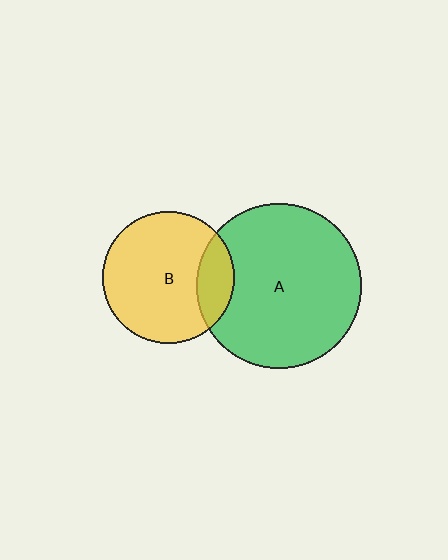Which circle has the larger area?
Circle A (green).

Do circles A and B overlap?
Yes.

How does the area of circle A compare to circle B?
Approximately 1.6 times.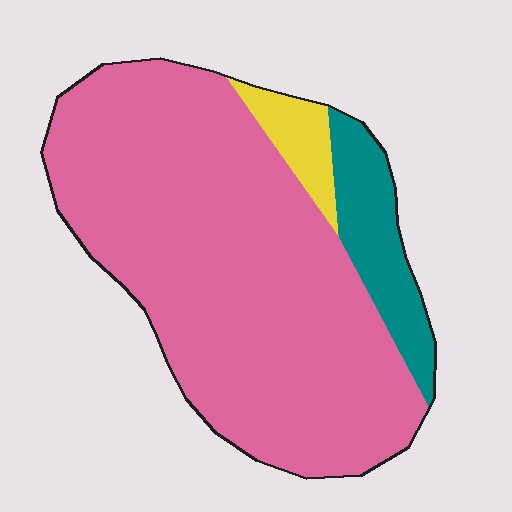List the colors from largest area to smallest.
From largest to smallest: pink, teal, yellow.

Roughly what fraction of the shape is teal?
Teal covers roughly 10% of the shape.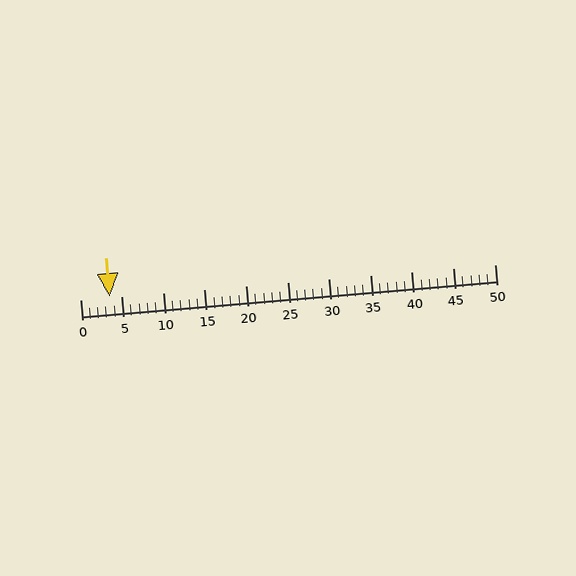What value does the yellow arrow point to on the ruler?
The yellow arrow points to approximately 4.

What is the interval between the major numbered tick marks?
The major tick marks are spaced 5 units apart.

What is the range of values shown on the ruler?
The ruler shows values from 0 to 50.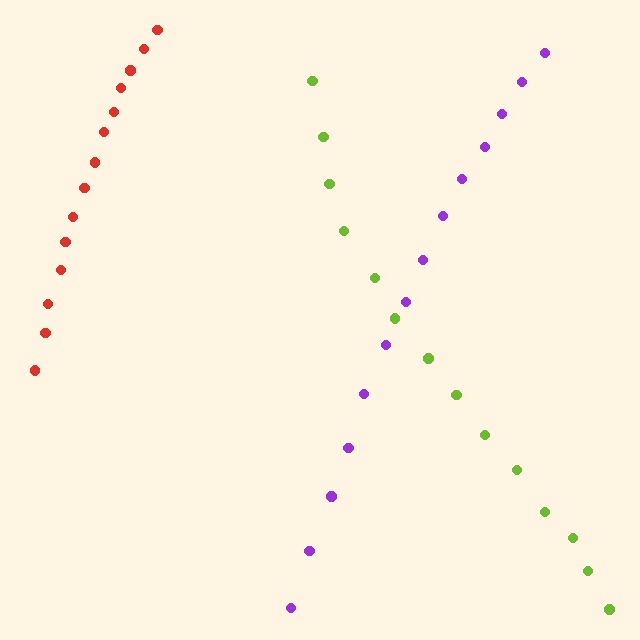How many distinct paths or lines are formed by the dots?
There are 3 distinct paths.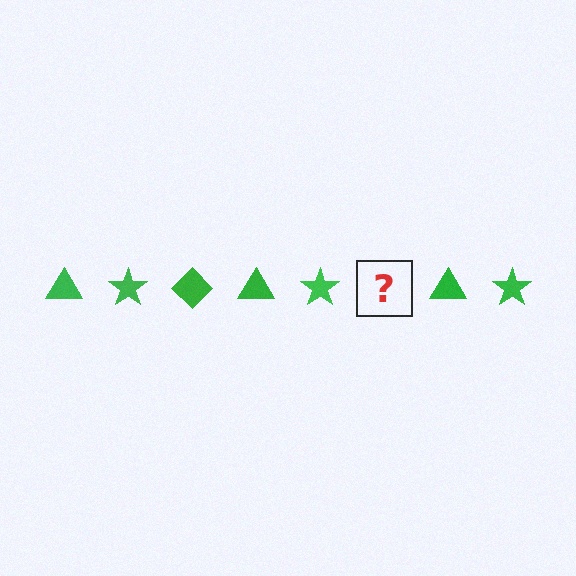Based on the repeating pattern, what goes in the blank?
The blank should be a green diamond.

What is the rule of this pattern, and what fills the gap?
The rule is that the pattern cycles through triangle, star, diamond shapes in green. The gap should be filled with a green diamond.